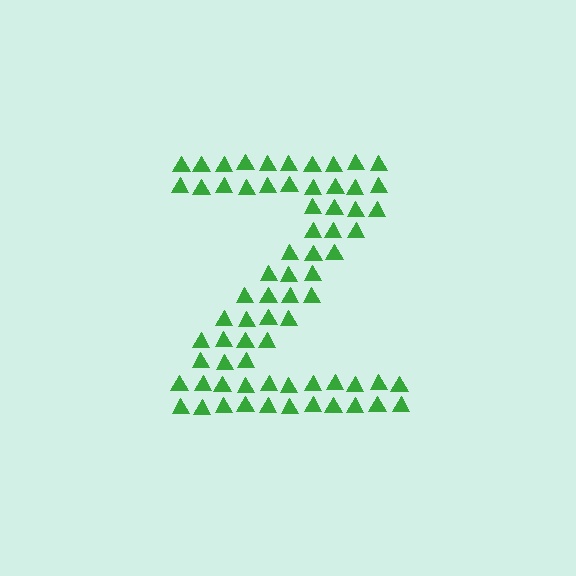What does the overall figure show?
The overall figure shows the letter Z.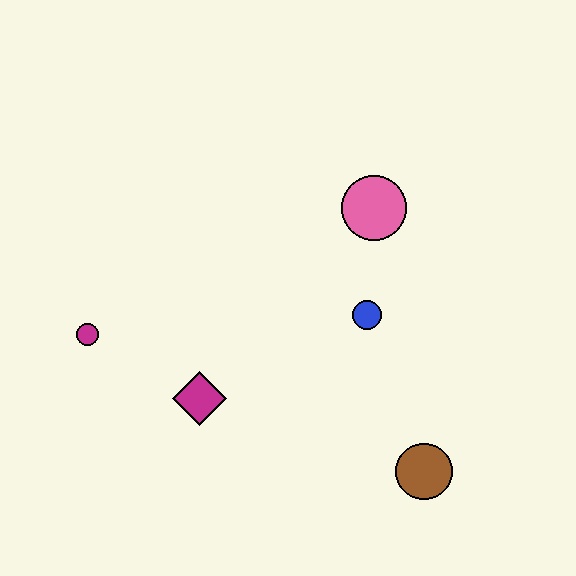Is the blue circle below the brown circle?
No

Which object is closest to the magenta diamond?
The magenta circle is closest to the magenta diamond.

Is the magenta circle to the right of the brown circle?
No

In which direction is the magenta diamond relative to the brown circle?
The magenta diamond is to the left of the brown circle.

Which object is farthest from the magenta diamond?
The pink circle is farthest from the magenta diamond.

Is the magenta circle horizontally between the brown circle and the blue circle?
No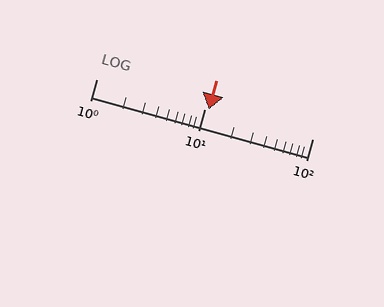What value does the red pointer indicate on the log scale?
The pointer indicates approximately 11.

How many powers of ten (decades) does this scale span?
The scale spans 2 decades, from 1 to 100.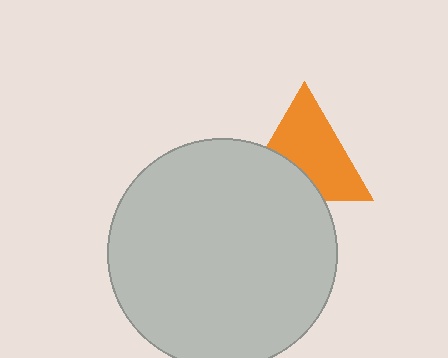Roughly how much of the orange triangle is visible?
Most of it is visible (roughly 66%).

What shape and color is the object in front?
The object in front is a light gray circle.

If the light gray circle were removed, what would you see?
You would see the complete orange triangle.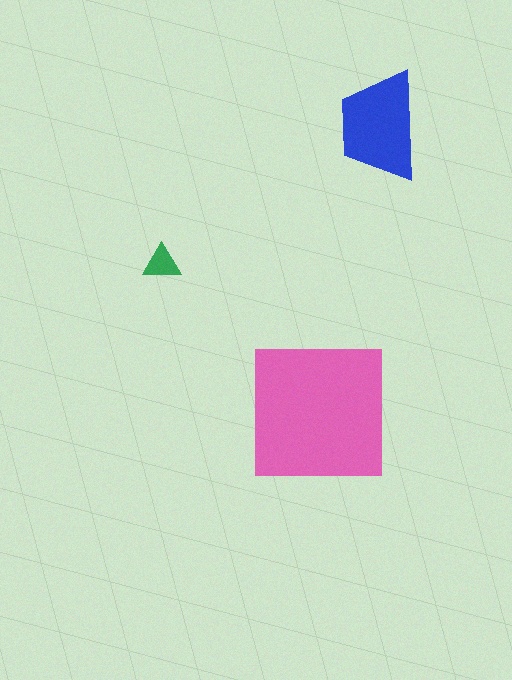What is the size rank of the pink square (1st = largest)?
1st.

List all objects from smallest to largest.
The green triangle, the blue trapezoid, the pink square.